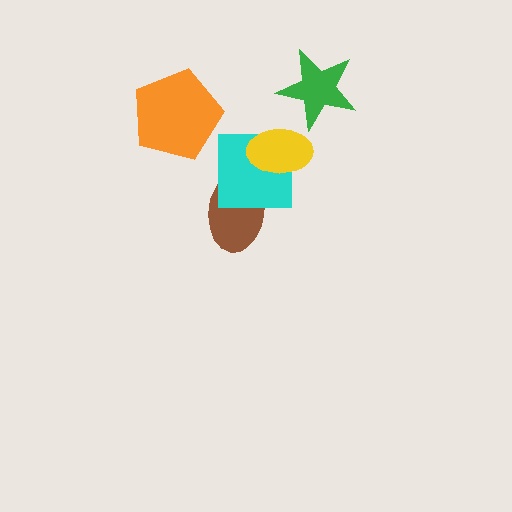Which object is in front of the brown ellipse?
The cyan square is in front of the brown ellipse.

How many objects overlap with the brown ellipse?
1 object overlaps with the brown ellipse.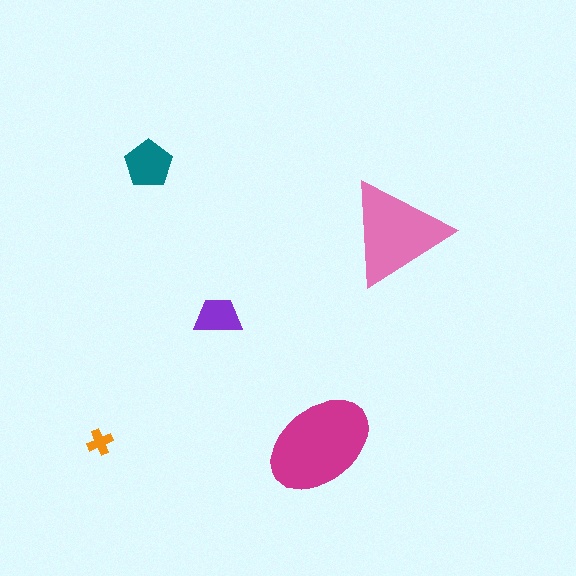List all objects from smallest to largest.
The orange cross, the purple trapezoid, the teal pentagon, the pink triangle, the magenta ellipse.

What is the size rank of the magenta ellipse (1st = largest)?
1st.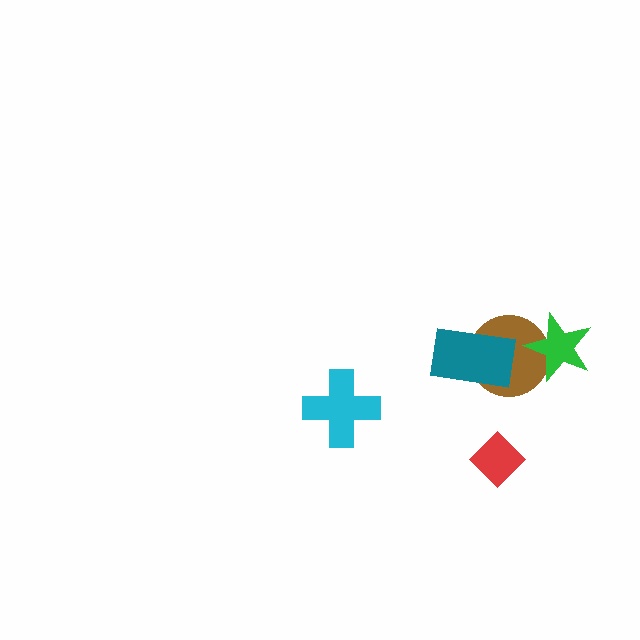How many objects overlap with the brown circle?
2 objects overlap with the brown circle.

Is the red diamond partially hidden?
No, no other shape covers it.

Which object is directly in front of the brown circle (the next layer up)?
The teal rectangle is directly in front of the brown circle.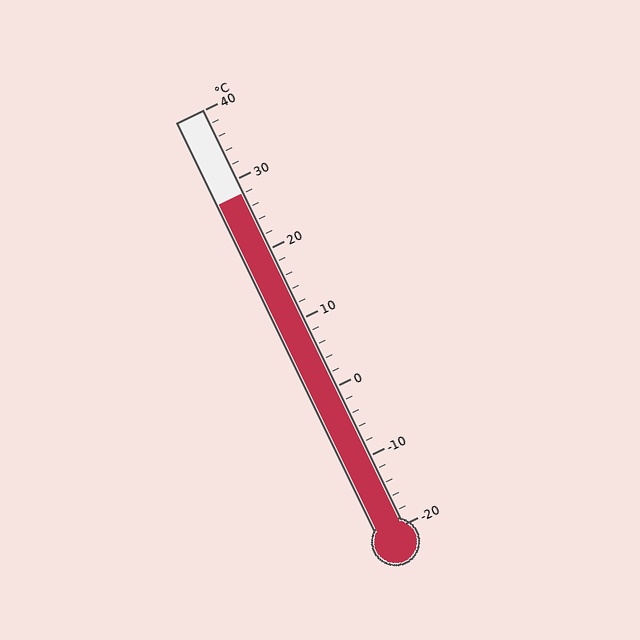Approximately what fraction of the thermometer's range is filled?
The thermometer is filled to approximately 80% of its range.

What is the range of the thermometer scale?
The thermometer scale ranges from -20°C to 40°C.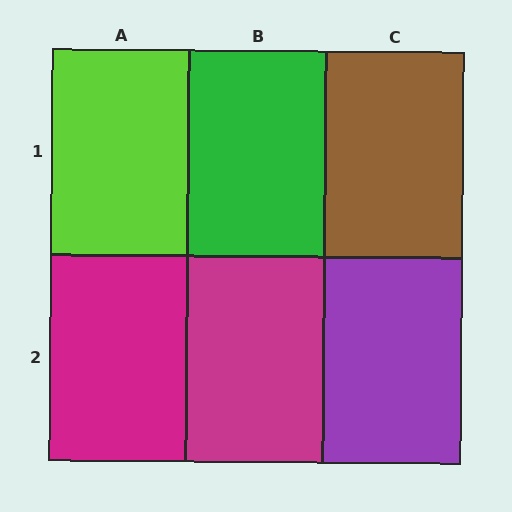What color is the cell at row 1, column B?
Green.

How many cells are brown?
1 cell is brown.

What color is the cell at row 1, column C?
Brown.